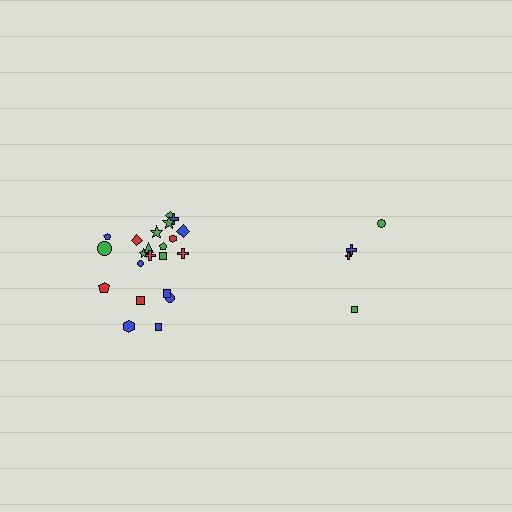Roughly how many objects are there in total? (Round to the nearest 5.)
Roughly 25 objects in total.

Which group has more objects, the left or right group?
The left group.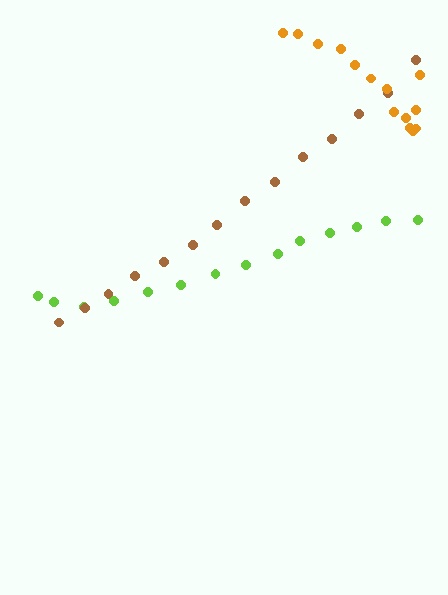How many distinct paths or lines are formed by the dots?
There are 3 distinct paths.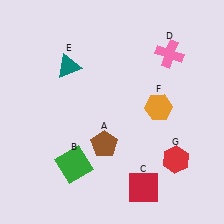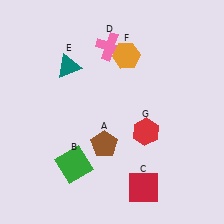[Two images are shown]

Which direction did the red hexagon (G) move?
The red hexagon (G) moved left.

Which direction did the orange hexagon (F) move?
The orange hexagon (F) moved up.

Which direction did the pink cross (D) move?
The pink cross (D) moved left.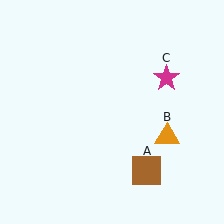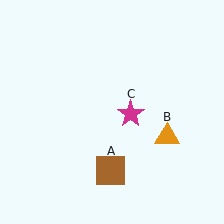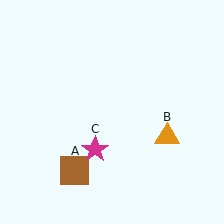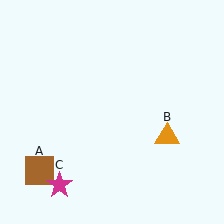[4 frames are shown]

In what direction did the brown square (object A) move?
The brown square (object A) moved left.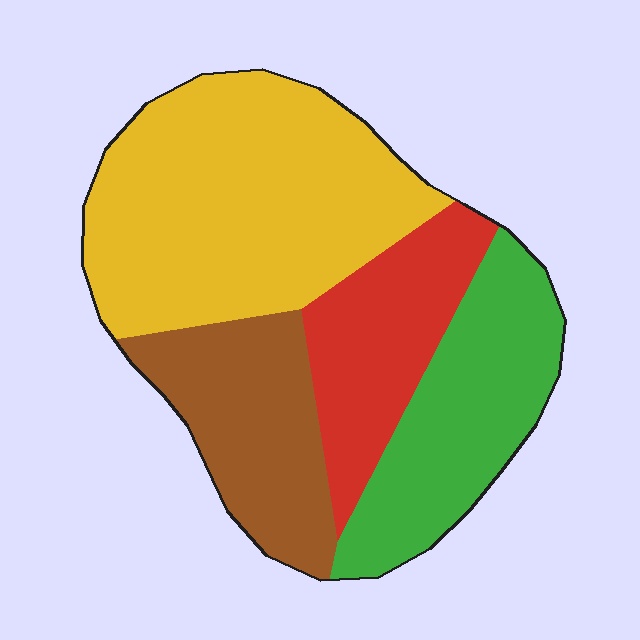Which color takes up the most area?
Yellow, at roughly 40%.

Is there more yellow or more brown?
Yellow.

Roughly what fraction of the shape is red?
Red covers about 20% of the shape.